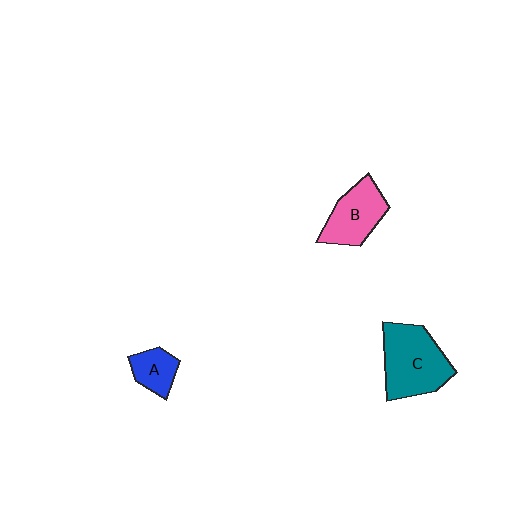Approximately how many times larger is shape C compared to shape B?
Approximately 1.4 times.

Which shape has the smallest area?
Shape A (blue).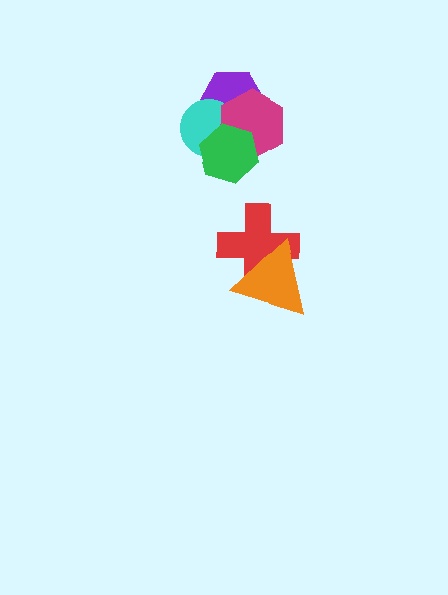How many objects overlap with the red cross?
1 object overlaps with the red cross.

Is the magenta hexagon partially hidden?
Yes, it is partially covered by another shape.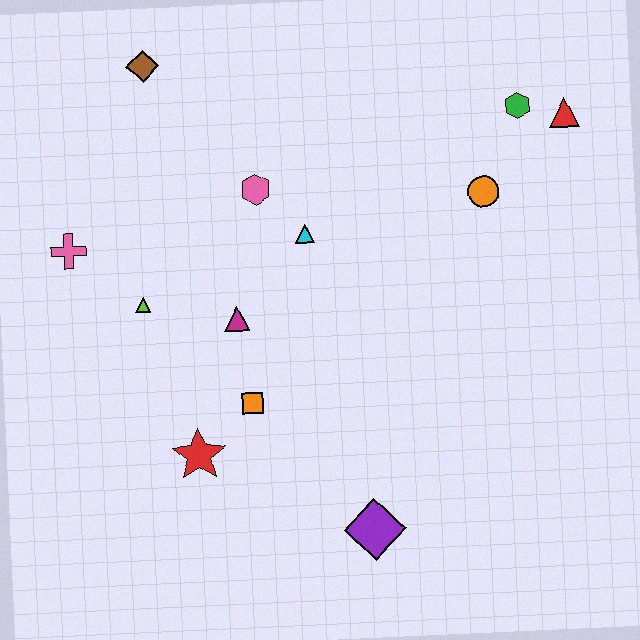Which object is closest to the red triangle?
The green hexagon is closest to the red triangle.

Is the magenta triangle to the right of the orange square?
No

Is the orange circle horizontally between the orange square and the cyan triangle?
No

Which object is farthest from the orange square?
The red triangle is farthest from the orange square.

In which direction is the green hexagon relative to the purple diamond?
The green hexagon is above the purple diamond.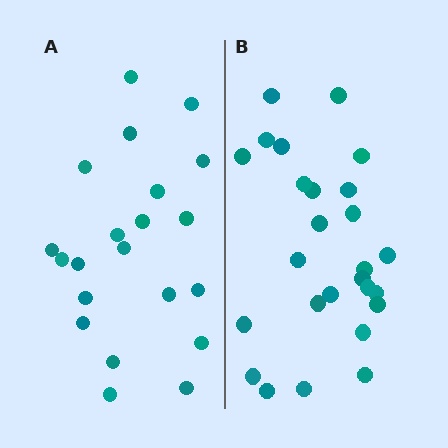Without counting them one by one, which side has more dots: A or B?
Region B (the right region) has more dots.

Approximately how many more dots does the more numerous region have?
Region B has about 5 more dots than region A.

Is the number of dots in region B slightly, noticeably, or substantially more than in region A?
Region B has only slightly more — the two regions are fairly close. The ratio is roughly 1.2 to 1.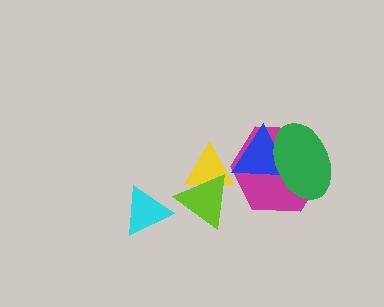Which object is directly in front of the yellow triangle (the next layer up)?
The lime triangle is directly in front of the yellow triangle.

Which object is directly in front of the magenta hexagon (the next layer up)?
The blue triangle is directly in front of the magenta hexagon.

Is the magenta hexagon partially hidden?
Yes, it is partially covered by another shape.